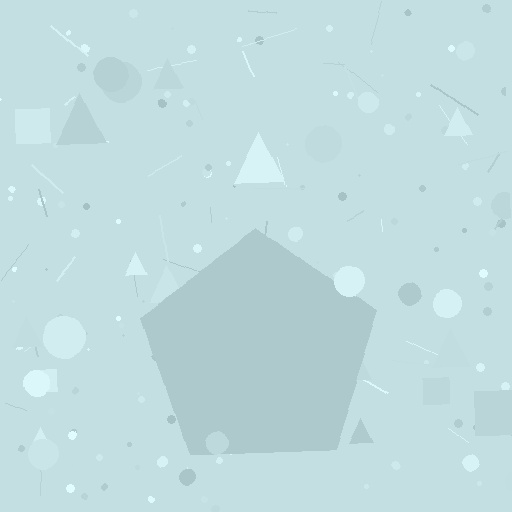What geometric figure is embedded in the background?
A pentagon is embedded in the background.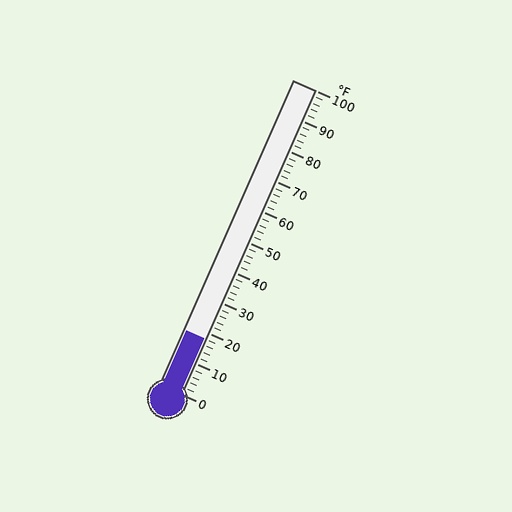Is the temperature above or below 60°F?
The temperature is below 60°F.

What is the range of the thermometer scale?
The thermometer scale ranges from 0°F to 100°F.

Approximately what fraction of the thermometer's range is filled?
The thermometer is filled to approximately 20% of its range.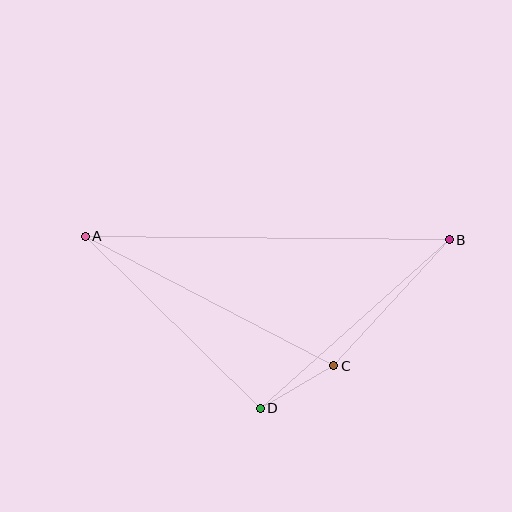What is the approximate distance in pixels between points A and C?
The distance between A and C is approximately 280 pixels.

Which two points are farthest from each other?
Points A and B are farthest from each other.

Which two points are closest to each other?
Points C and D are closest to each other.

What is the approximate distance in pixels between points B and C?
The distance between B and C is approximately 171 pixels.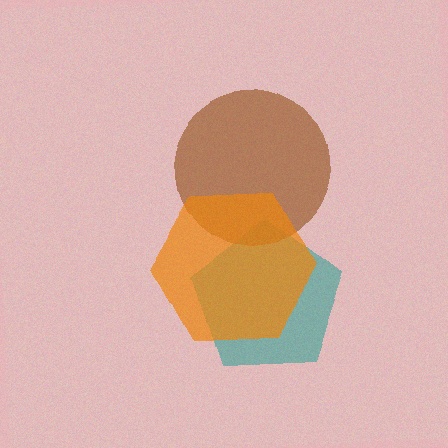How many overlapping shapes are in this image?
There are 3 overlapping shapes in the image.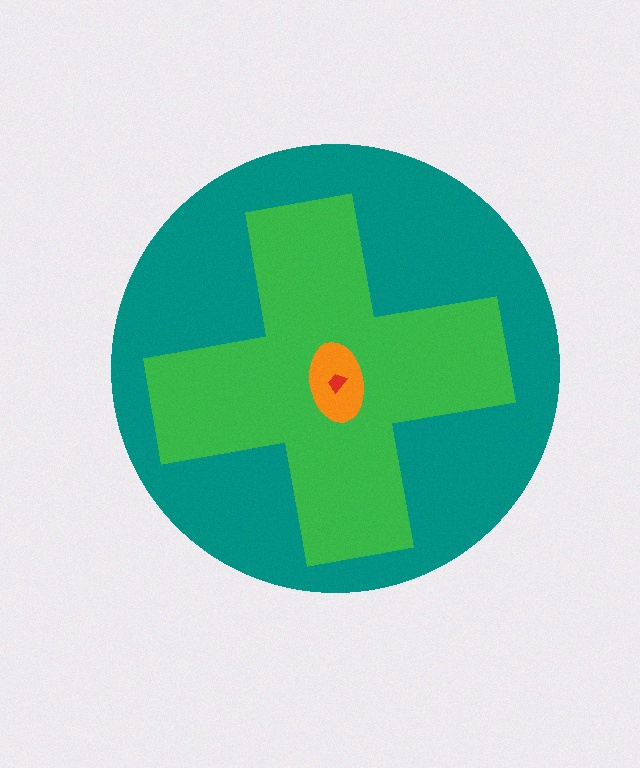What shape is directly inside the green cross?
The orange ellipse.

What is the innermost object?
The red trapezoid.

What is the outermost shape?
The teal circle.